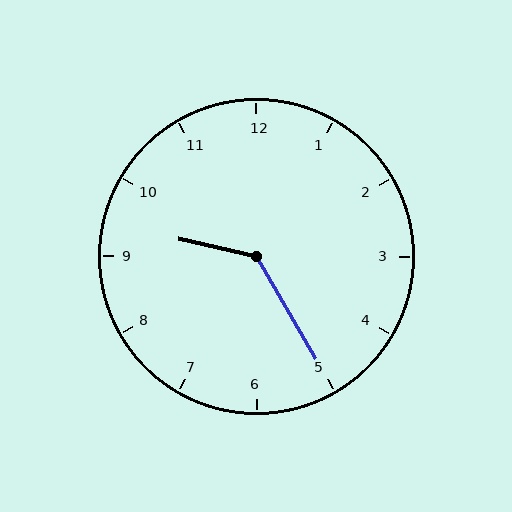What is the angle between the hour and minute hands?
Approximately 132 degrees.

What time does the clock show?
9:25.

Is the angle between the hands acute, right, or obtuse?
It is obtuse.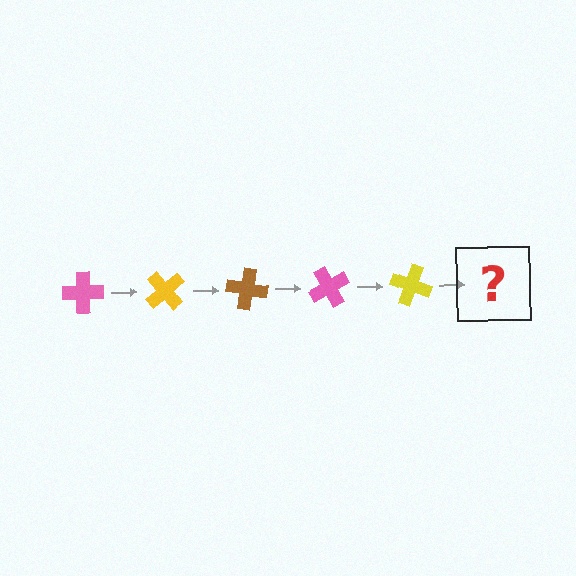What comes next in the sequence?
The next element should be a brown cross, rotated 250 degrees from the start.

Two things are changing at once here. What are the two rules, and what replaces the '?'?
The two rules are that it rotates 50 degrees each step and the color cycles through pink, yellow, and brown. The '?' should be a brown cross, rotated 250 degrees from the start.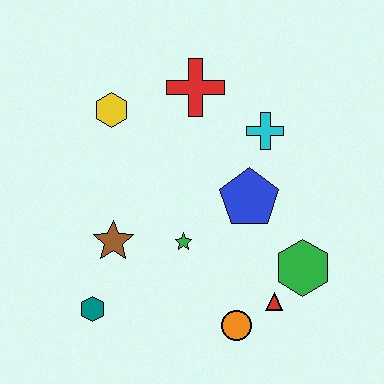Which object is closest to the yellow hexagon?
The red cross is closest to the yellow hexagon.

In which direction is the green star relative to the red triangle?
The green star is to the left of the red triangle.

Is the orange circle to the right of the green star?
Yes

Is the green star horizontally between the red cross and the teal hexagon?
Yes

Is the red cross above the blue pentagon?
Yes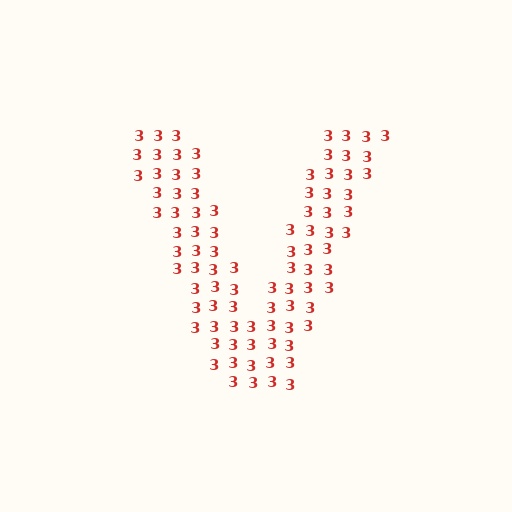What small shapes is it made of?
It is made of small digit 3's.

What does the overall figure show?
The overall figure shows the letter V.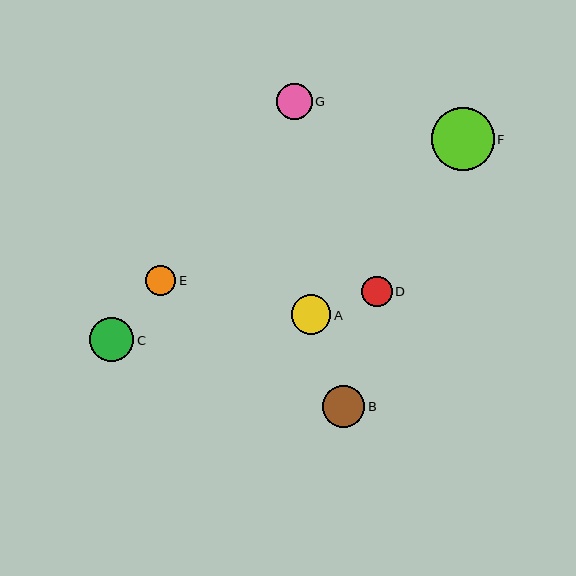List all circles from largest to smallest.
From largest to smallest: F, C, B, A, G, D, E.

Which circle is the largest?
Circle F is the largest with a size of approximately 63 pixels.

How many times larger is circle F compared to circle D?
Circle F is approximately 2.1 times the size of circle D.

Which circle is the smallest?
Circle E is the smallest with a size of approximately 30 pixels.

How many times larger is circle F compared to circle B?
Circle F is approximately 1.5 times the size of circle B.